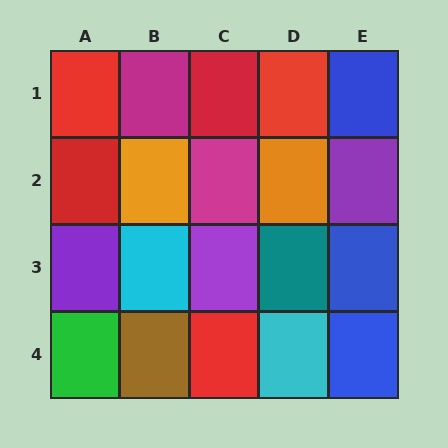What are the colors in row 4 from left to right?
Green, brown, red, cyan, blue.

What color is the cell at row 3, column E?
Blue.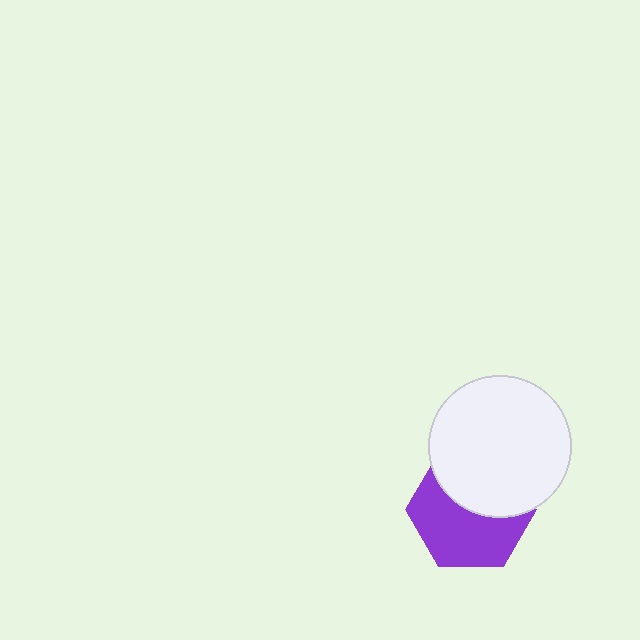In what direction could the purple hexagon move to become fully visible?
The purple hexagon could move down. That would shift it out from behind the white circle entirely.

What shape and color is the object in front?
The object in front is a white circle.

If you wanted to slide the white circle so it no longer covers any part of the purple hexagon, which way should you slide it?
Slide it up — that is the most direct way to separate the two shapes.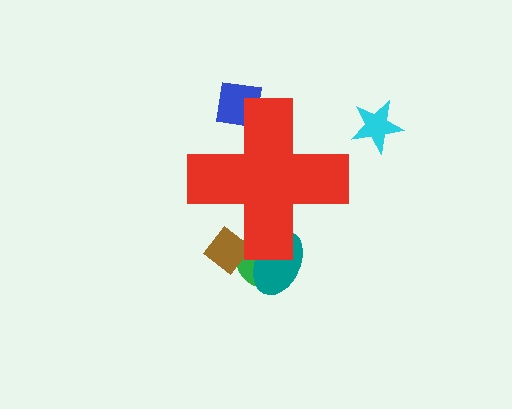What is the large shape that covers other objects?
A red cross.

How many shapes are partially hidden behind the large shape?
4 shapes are partially hidden.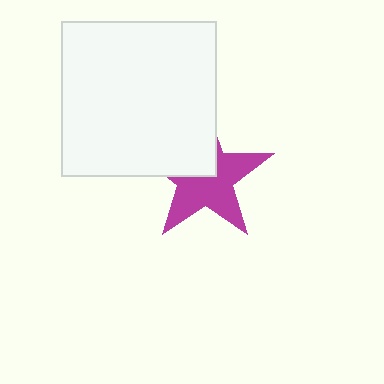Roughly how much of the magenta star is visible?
About half of it is visible (roughly 61%).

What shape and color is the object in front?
The object in front is a white square.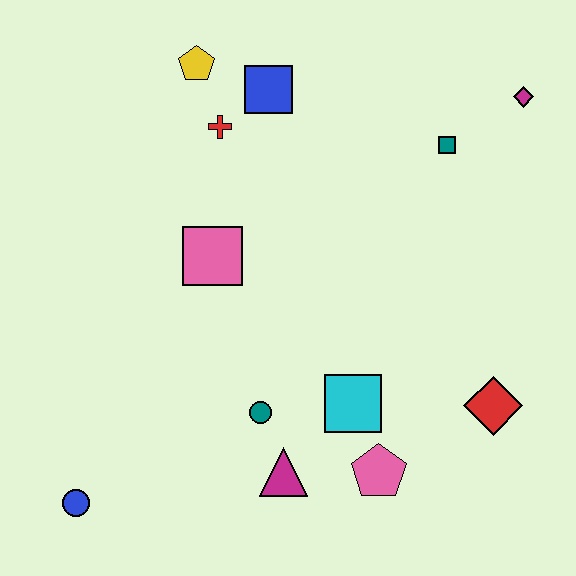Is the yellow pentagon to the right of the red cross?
No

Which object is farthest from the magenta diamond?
The blue circle is farthest from the magenta diamond.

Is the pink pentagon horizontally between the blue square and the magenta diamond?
Yes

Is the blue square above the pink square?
Yes